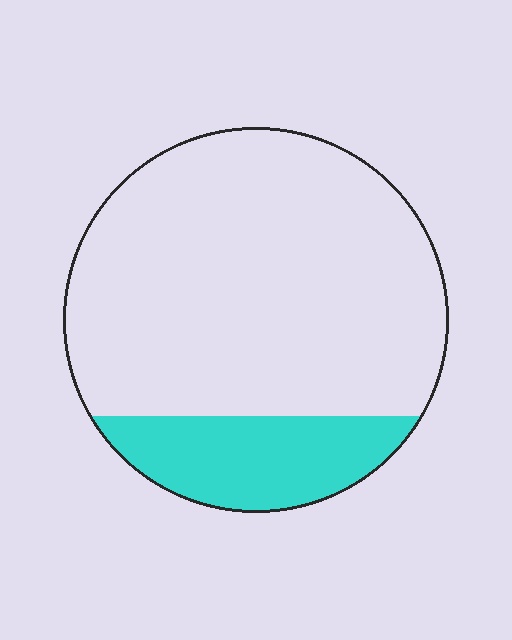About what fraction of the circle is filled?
About one fifth (1/5).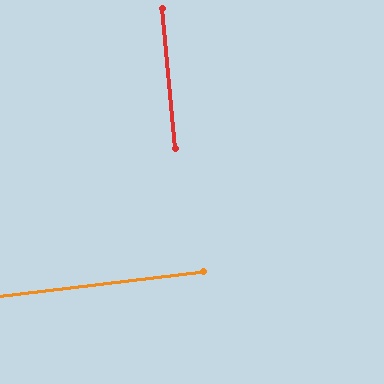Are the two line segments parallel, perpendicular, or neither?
Perpendicular — they meet at approximately 88°.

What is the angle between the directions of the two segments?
Approximately 88 degrees.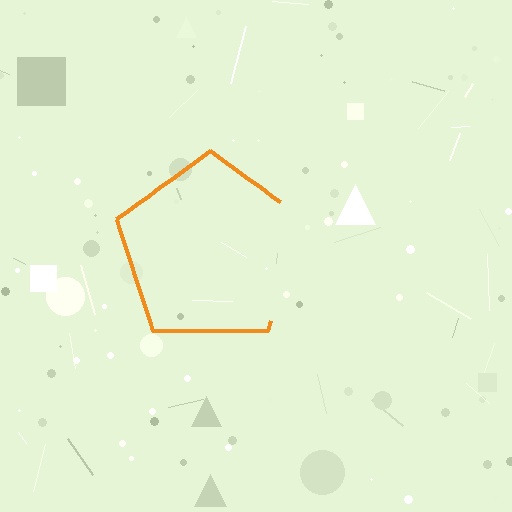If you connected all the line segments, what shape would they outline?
They would outline a pentagon.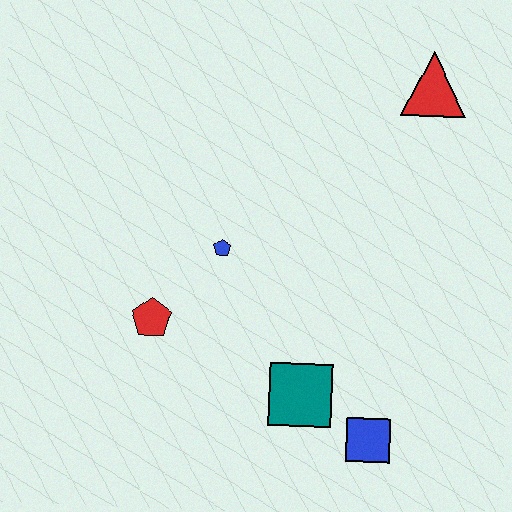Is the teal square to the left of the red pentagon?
No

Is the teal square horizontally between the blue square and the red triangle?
No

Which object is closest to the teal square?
The blue square is closest to the teal square.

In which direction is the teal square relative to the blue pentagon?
The teal square is below the blue pentagon.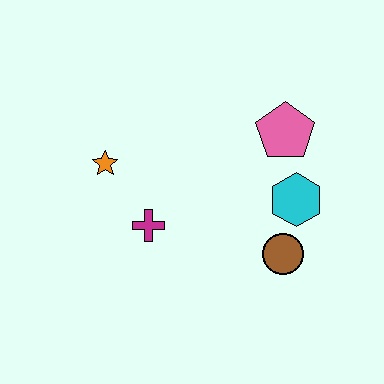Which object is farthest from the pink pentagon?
The orange star is farthest from the pink pentagon.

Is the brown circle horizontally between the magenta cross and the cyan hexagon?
Yes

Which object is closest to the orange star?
The magenta cross is closest to the orange star.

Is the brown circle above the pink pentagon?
No